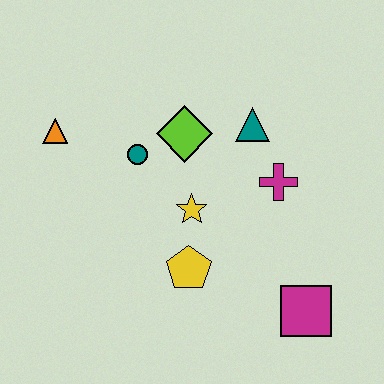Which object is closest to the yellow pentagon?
The yellow star is closest to the yellow pentagon.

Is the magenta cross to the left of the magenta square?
Yes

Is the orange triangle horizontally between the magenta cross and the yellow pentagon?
No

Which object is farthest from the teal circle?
The magenta square is farthest from the teal circle.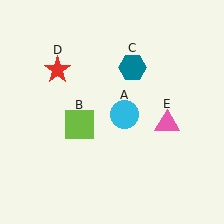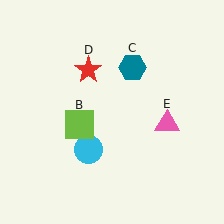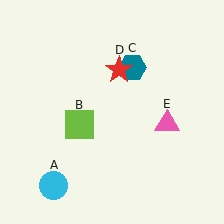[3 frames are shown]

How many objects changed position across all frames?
2 objects changed position: cyan circle (object A), red star (object D).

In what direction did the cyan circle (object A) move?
The cyan circle (object A) moved down and to the left.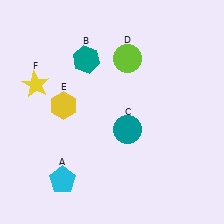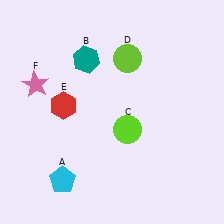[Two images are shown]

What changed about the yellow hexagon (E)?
In Image 1, E is yellow. In Image 2, it changed to red.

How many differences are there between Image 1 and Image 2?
There are 3 differences between the two images.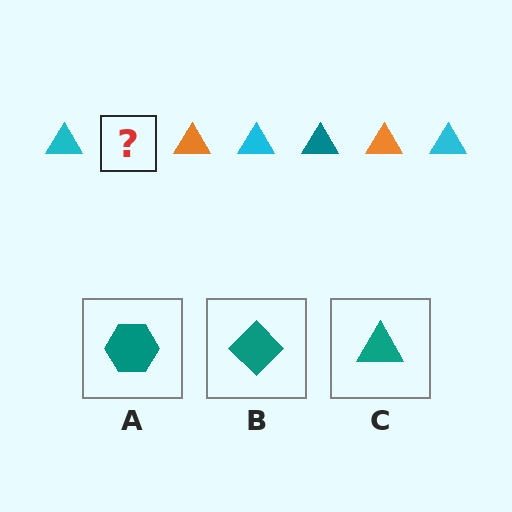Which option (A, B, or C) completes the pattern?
C.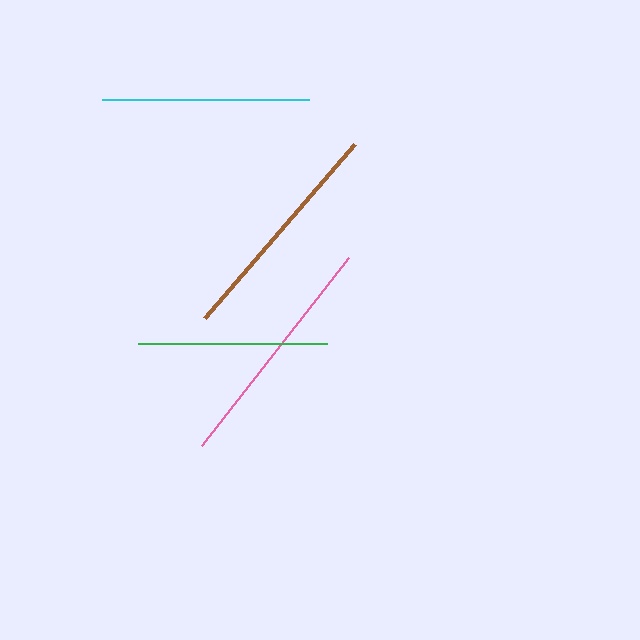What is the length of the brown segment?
The brown segment is approximately 229 pixels long.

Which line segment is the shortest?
The green line is the shortest at approximately 189 pixels.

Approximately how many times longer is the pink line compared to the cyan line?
The pink line is approximately 1.2 times the length of the cyan line.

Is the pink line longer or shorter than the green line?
The pink line is longer than the green line.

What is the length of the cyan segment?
The cyan segment is approximately 206 pixels long.